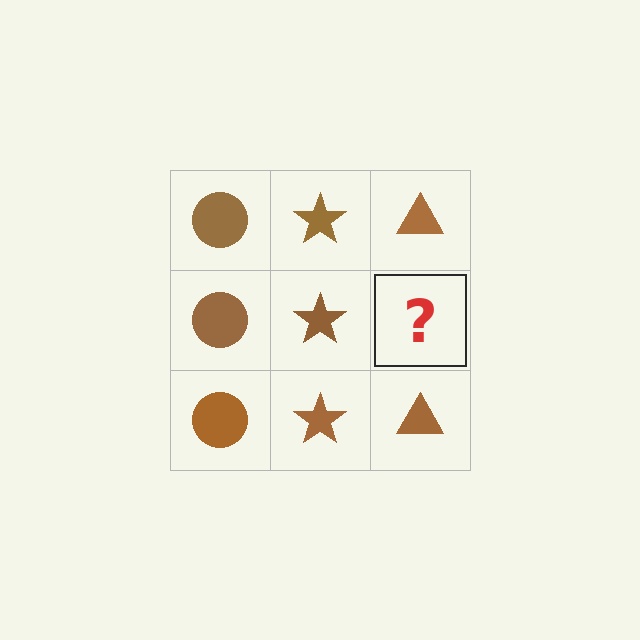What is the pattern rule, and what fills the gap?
The rule is that each column has a consistent shape. The gap should be filled with a brown triangle.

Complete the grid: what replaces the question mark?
The question mark should be replaced with a brown triangle.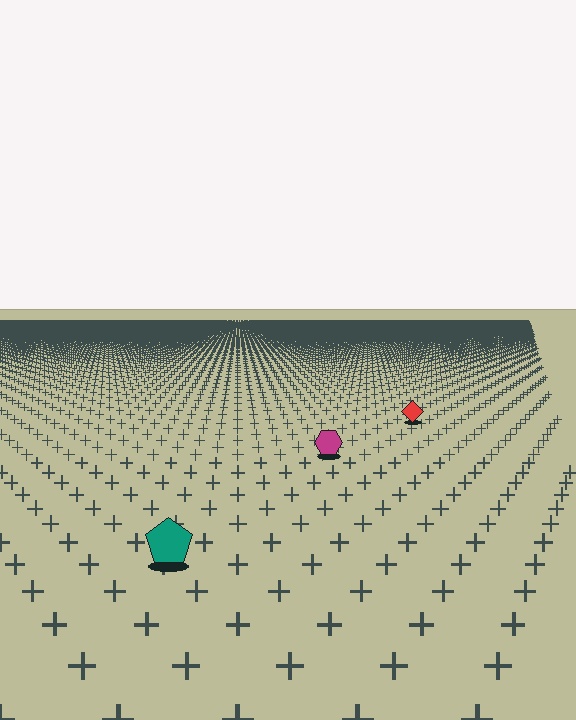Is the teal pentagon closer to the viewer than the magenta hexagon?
Yes. The teal pentagon is closer — you can tell from the texture gradient: the ground texture is coarser near it.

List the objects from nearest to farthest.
From nearest to farthest: the teal pentagon, the magenta hexagon, the red diamond.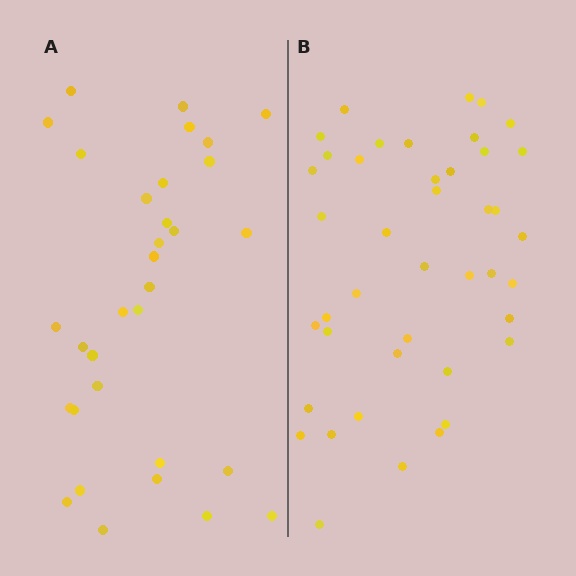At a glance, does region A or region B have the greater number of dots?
Region B (the right region) has more dots.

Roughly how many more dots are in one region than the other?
Region B has roughly 10 or so more dots than region A.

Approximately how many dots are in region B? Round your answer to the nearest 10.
About 40 dots. (The exact count is 42, which rounds to 40.)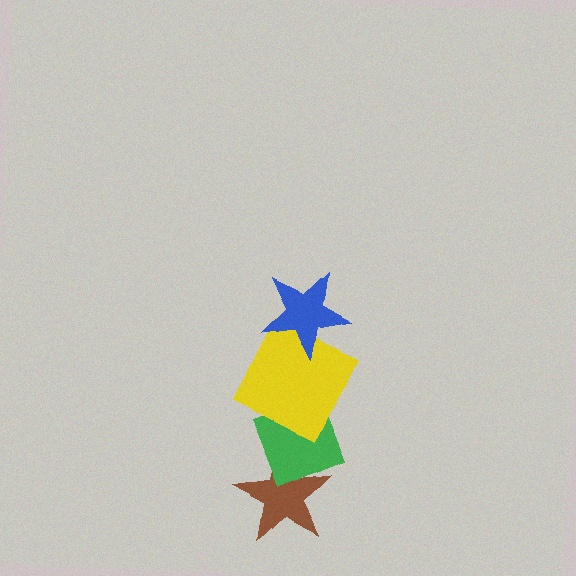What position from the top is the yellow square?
The yellow square is 2nd from the top.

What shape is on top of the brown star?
The green diamond is on top of the brown star.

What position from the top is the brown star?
The brown star is 4th from the top.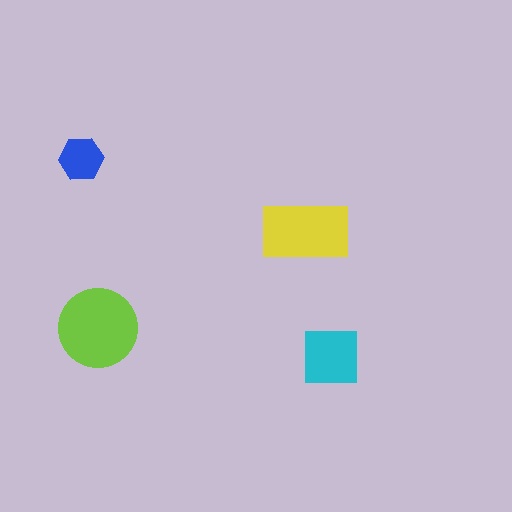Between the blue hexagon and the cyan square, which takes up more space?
The cyan square.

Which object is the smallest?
The blue hexagon.